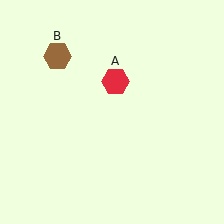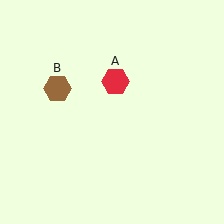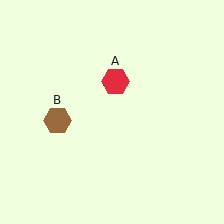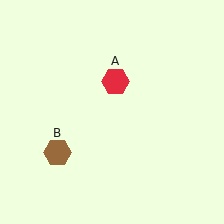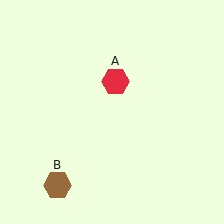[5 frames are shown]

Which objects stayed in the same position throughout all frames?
Red hexagon (object A) remained stationary.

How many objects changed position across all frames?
1 object changed position: brown hexagon (object B).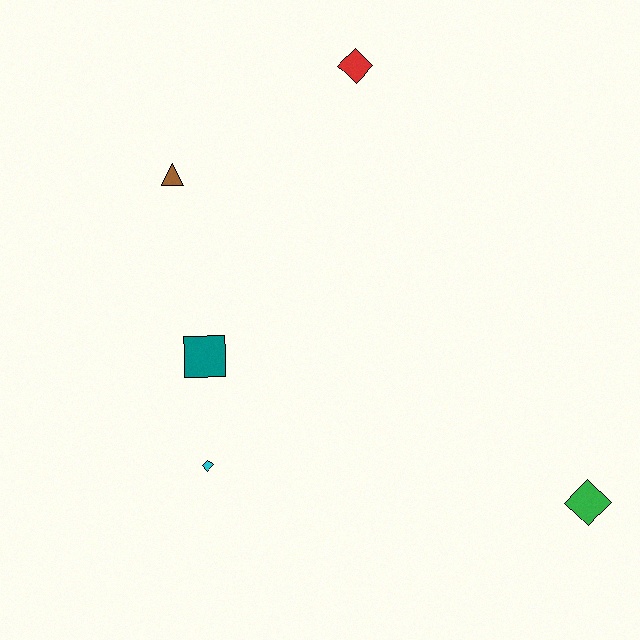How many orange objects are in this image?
There are no orange objects.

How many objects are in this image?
There are 5 objects.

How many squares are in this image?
There is 1 square.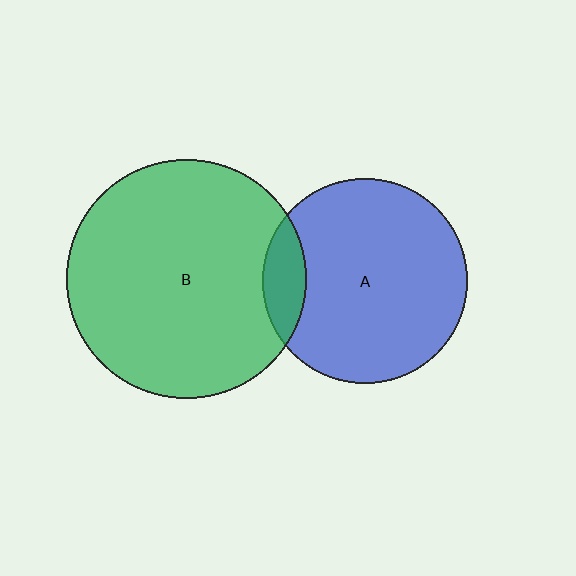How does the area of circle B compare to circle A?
Approximately 1.4 times.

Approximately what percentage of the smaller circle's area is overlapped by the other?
Approximately 10%.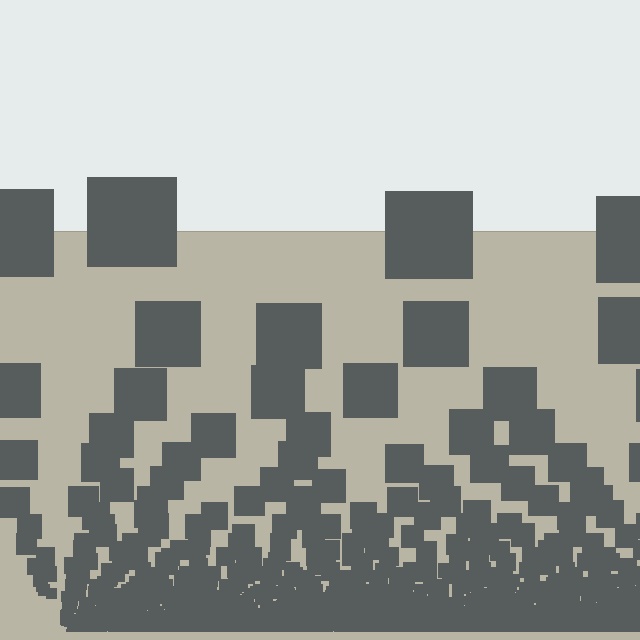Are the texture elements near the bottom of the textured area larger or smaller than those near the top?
Smaller. The gradient is inverted — elements near the bottom are smaller and denser.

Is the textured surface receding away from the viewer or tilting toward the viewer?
The surface appears to tilt toward the viewer. Texture elements get larger and sparser toward the top.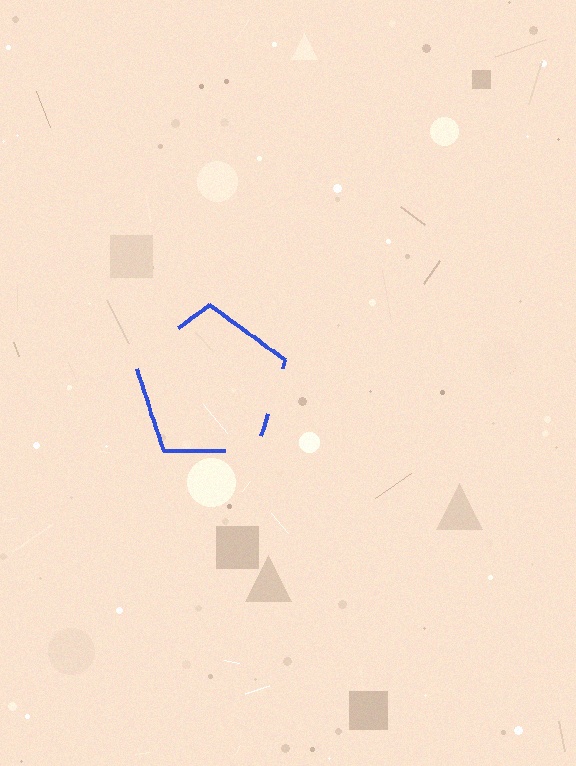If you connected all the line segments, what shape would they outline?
They would outline a pentagon.